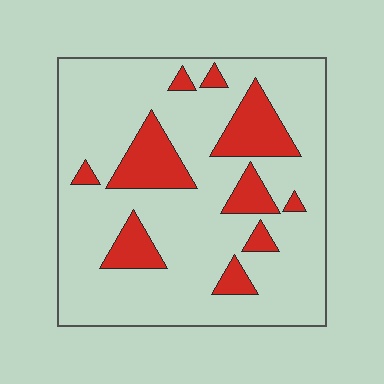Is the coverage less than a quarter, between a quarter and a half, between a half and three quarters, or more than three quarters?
Less than a quarter.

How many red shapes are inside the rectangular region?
10.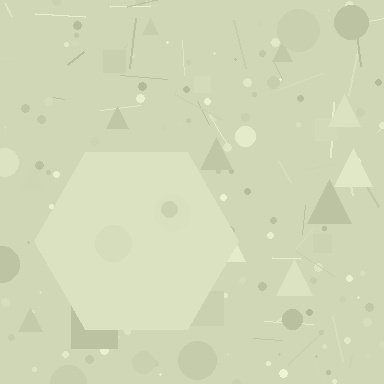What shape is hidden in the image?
A hexagon is hidden in the image.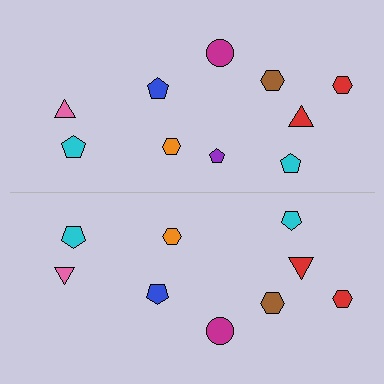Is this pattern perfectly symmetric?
No, the pattern is not perfectly symmetric. A purple pentagon is missing from the bottom side.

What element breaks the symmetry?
A purple pentagon is missing from the bottom side.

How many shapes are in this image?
There are 19 shapes in this image.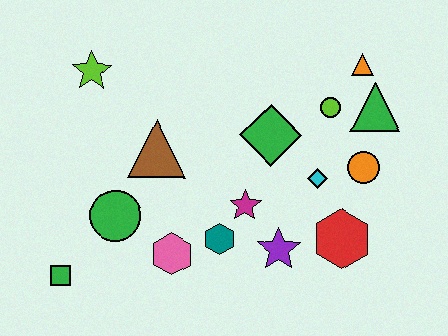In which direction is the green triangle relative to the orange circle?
The green triangle is above the orange circle.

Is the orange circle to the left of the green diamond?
No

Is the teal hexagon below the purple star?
No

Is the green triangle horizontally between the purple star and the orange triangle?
No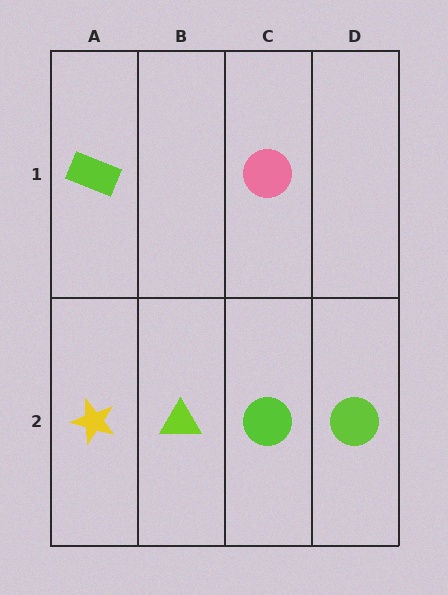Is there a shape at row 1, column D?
No, that cell is empty.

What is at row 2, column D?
A lime circle.